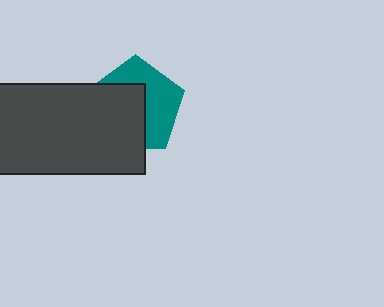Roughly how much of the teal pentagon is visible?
About half of it is visible (roughly 49%).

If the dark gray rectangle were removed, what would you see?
You would see the complete teal pentagon.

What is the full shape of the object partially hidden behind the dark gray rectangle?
The partially hidden object is a teal pentagon.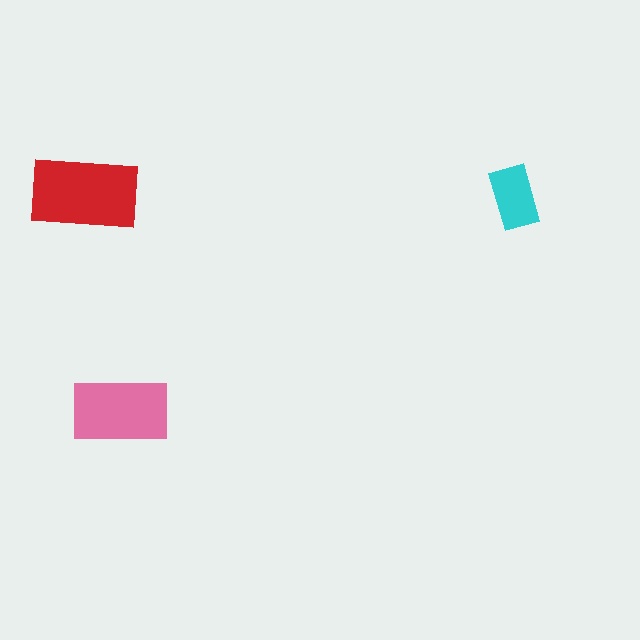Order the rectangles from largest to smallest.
the red one, the pink one, the cyan one.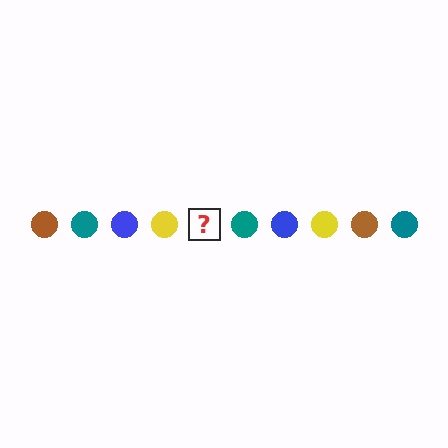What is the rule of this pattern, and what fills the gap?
The rule is that the pattern cycles through brown, teal, blue, yellow circles. The gap should be filled with a brown circle.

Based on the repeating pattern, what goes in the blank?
The blank should be a brown circle.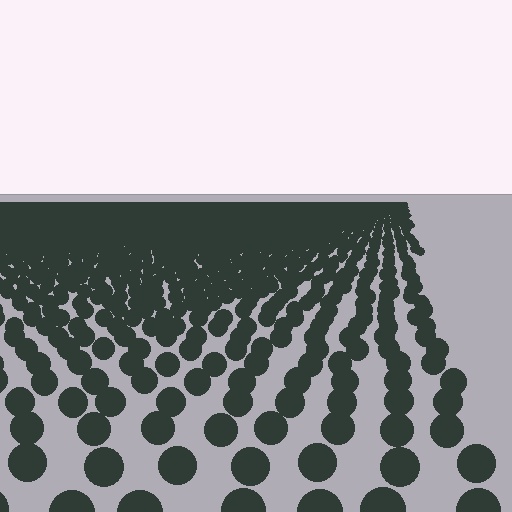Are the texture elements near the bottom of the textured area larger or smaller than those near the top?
Larger. Near the bottom, elements are closer to the viewer and appear at a bigger on-screen size.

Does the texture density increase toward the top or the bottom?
Density increases toward the top.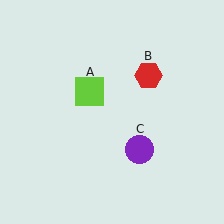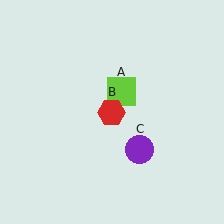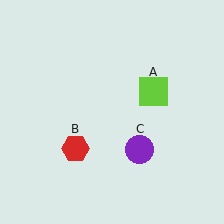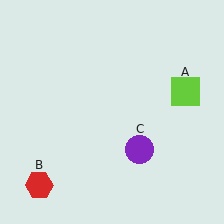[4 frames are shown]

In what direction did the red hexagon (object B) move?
The red hexagon (object B) moved down and to the left.